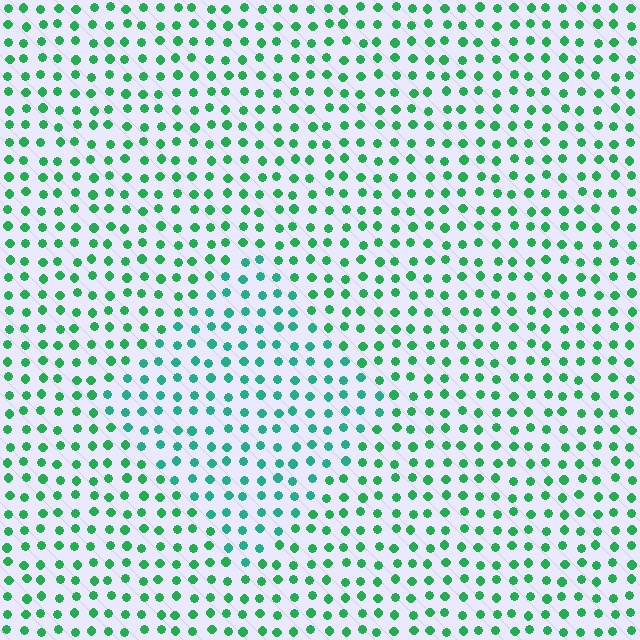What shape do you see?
I see a diamond.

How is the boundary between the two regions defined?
The boundary is defined purely by a slight shift in hue (about 25 degrees). Spacing, size, and orientation are identical on both sides.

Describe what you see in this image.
The image is filled with small green elements in a uniform arrangement. A diamond-shaped region is visible where the elements are tinted to a slightly different hue, forming a subtle color boundary.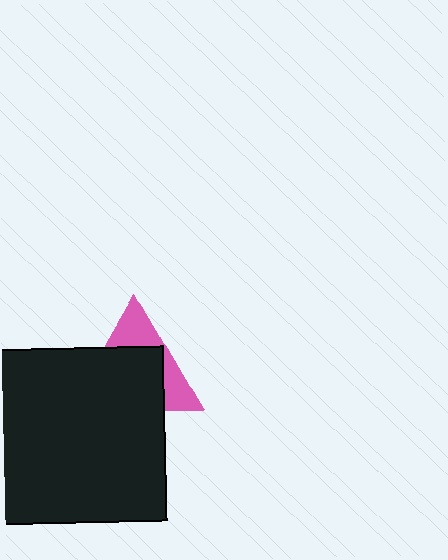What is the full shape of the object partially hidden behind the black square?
The partially hidden object is a pink triangle.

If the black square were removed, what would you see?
You would see the complete pink triangle.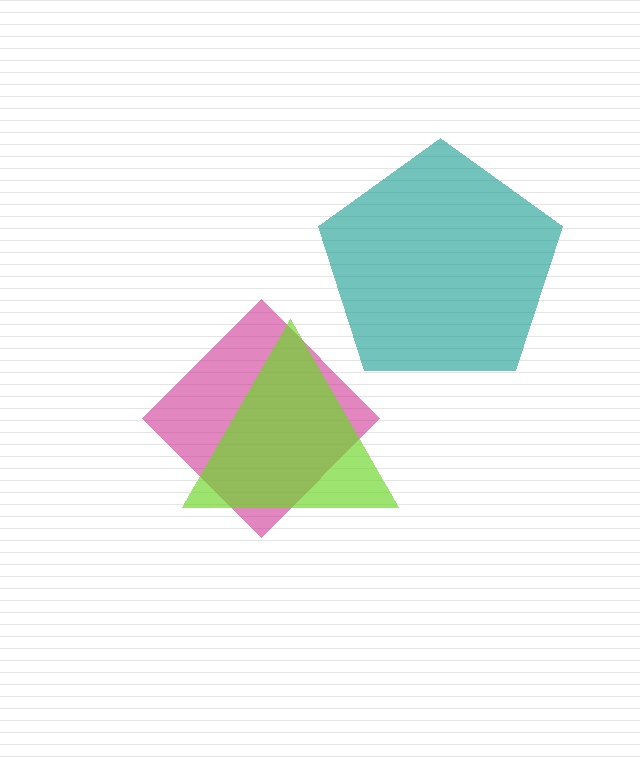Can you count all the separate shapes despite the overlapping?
Yes, there are 3 separate shapes.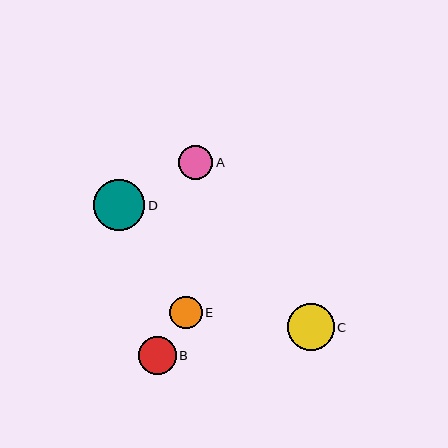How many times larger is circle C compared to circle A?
Circle C is approximately 1.4 times the size of circle A.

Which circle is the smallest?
Circle E is the smallest with a size of approximately 32 pixels.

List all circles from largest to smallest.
From largest to smallest: D, C, B, A, E.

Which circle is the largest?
Circle D is the largest with a size of approximately 51 pixels.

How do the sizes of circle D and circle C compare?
Circle D and circle C are approximately the same size.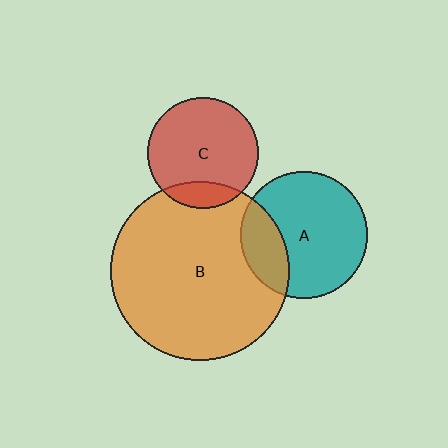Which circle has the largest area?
Circle B (orange).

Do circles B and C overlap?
Yes.